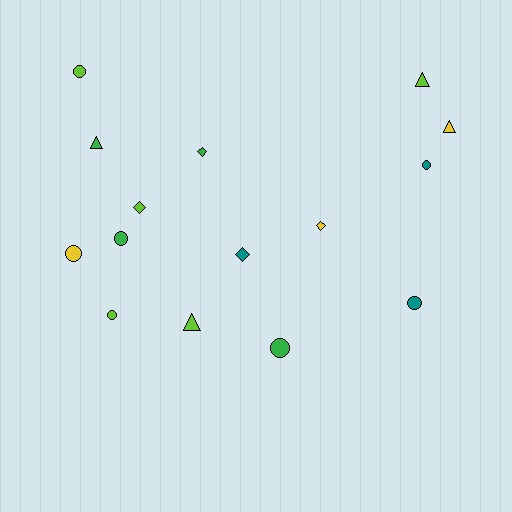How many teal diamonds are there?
There is 1 teal diamond.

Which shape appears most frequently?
Circle, with 7 objects.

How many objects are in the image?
There are 15 objects.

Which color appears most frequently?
Lime, with 5 objects.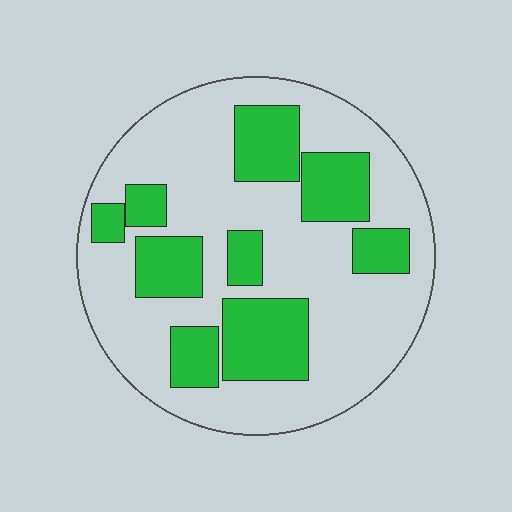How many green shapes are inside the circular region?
9.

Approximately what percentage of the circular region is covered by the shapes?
Approximately 30%.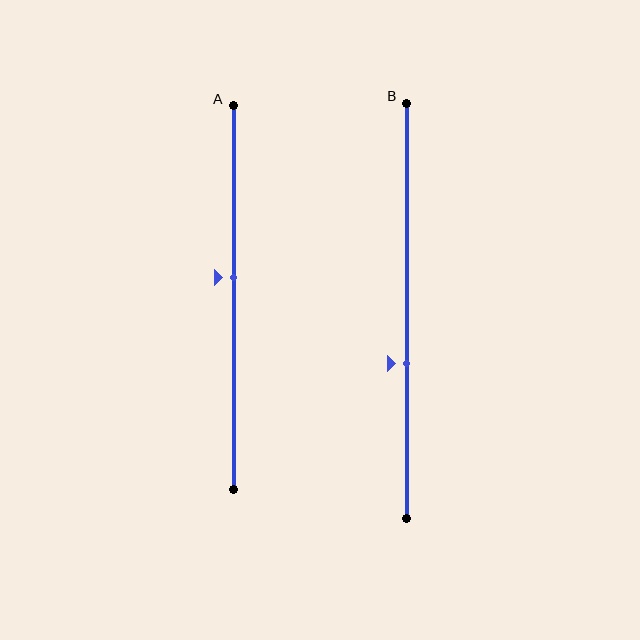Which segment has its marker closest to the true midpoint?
Segment A has its marker closest to the true midpoint.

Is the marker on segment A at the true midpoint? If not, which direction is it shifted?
No, the marker on segment A is shifted upward by about 5% of the segment length.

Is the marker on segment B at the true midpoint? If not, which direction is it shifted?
No, the marker on segment B is shifted downward by about 13% of the segment length.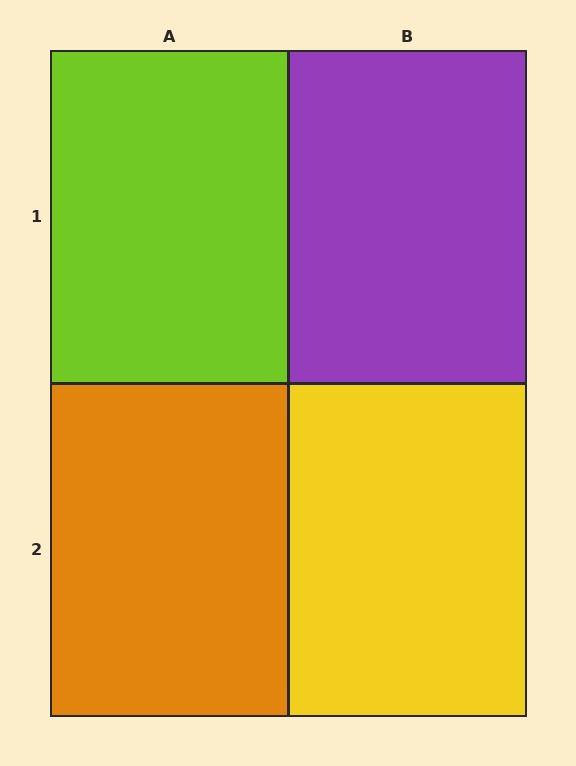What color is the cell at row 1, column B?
Purple.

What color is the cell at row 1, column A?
Lime.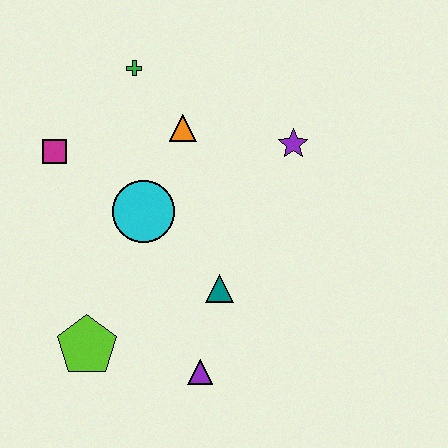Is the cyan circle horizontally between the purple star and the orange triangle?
No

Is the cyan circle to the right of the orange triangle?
No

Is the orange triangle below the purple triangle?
No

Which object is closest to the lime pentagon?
The purple triangle is closest to the lime pentagon.